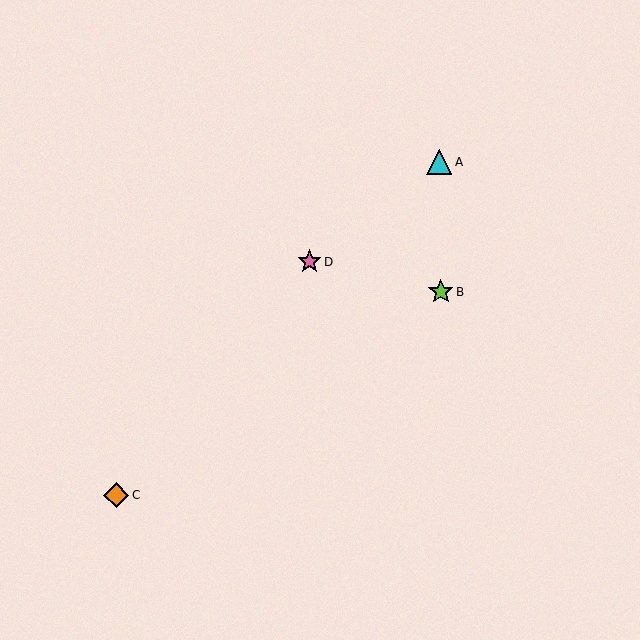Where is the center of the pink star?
The center of the pink star is at (309, 262).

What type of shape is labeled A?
Shape A is a cyan triangle.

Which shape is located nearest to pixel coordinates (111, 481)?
The orange diamond (labeled C) at (116, 495) is nearest to that location.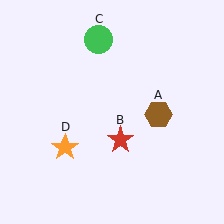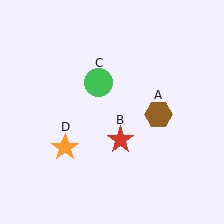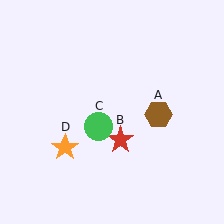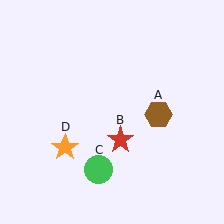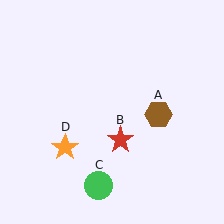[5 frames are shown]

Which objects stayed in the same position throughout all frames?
Brown hexagon (object A) and red star (object B) and orange star (object D) remained stationary.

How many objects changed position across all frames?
1 object changed position: green circle (object C).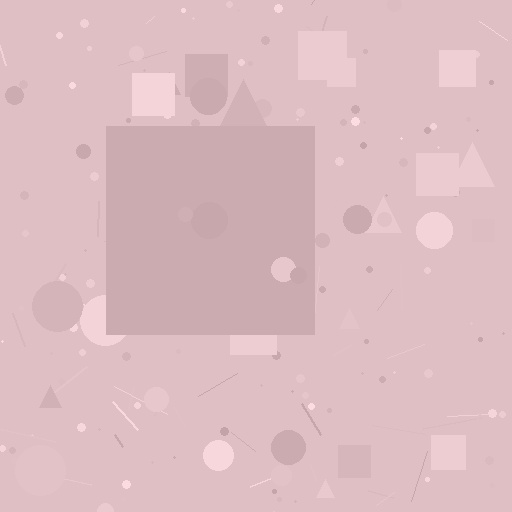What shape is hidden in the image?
A square is hidden in the image.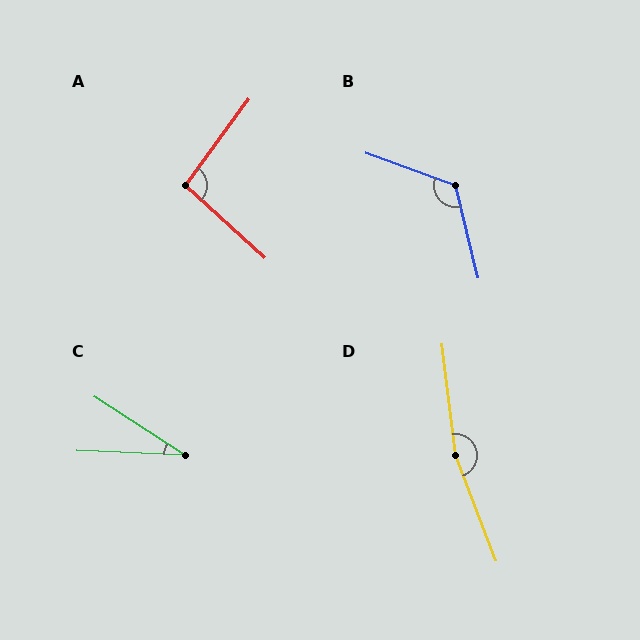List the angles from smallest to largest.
C (30°), A (96°), B (124°), D (166°).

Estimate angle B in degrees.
Approximately 124 degrees.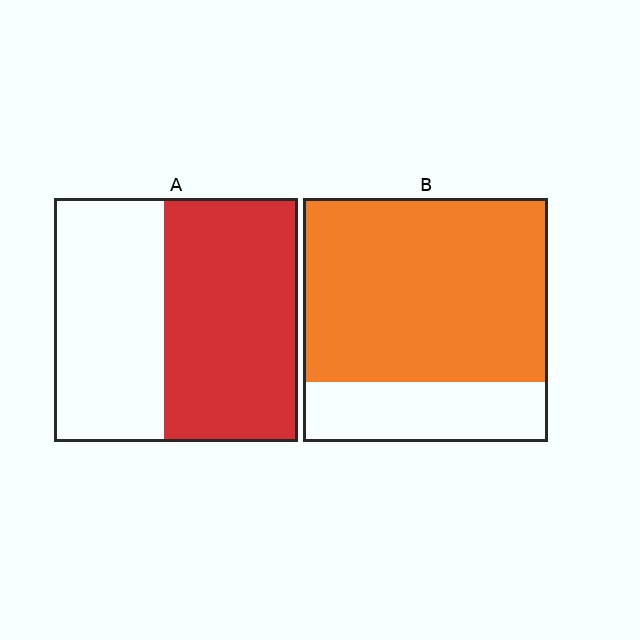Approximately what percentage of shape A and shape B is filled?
A is approximately 55% and B is approximately 75%.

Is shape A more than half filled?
Yes.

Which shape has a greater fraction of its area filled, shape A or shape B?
Shape B.